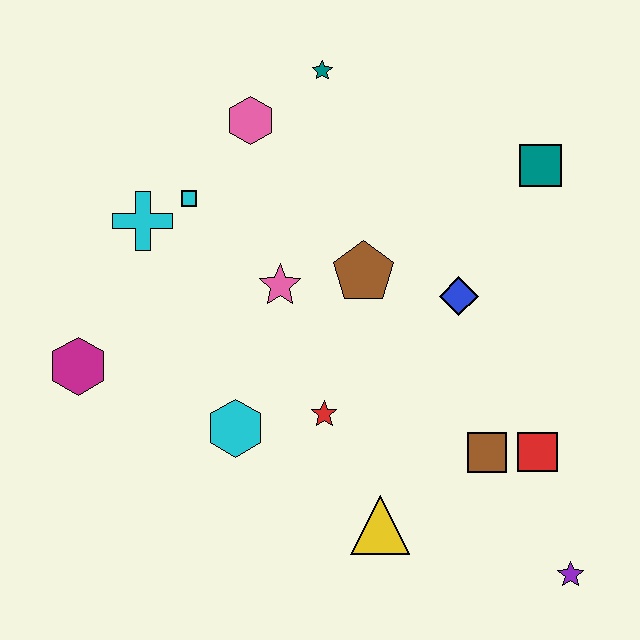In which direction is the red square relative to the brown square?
The red square is to the right of the brown square.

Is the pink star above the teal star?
No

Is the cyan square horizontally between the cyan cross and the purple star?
Yes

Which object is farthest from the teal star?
The purple star is farthest from the teal star.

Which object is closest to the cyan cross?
The cyan square is closest to the cyan cross.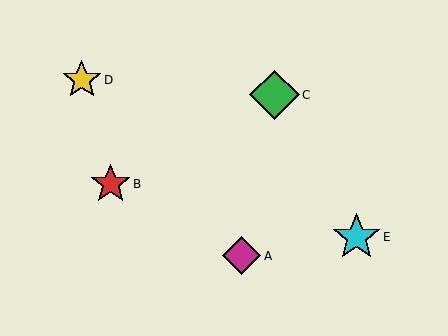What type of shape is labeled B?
Shape B is a red star.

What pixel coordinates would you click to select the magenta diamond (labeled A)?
Click at (242, 256) to select the magenta diamond A.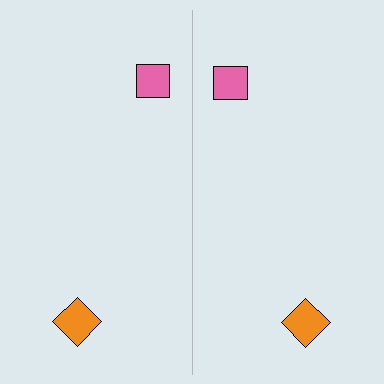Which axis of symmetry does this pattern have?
The pattern has a vertical axis of symmetry running through the center of the image.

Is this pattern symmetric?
Yes, this pattern has bilateral (reflection) symmetry.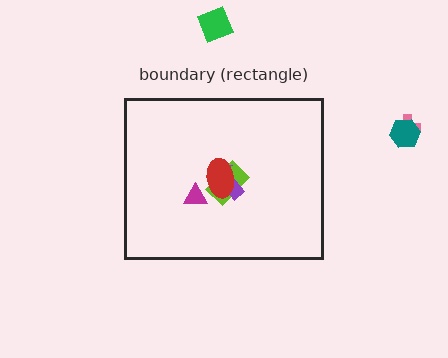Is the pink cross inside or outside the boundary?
Outside.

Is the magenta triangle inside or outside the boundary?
Inside.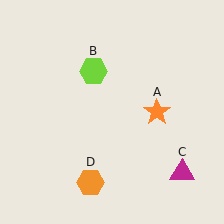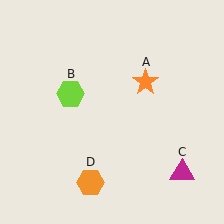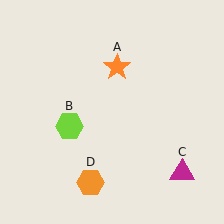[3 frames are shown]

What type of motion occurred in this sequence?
The orange star (object A), lime hexagon (object B) rotated counterclockwise around the center of the scene.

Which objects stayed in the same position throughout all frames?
Magenta triangle (object C) and orange hexagon (object D) remained stationary.